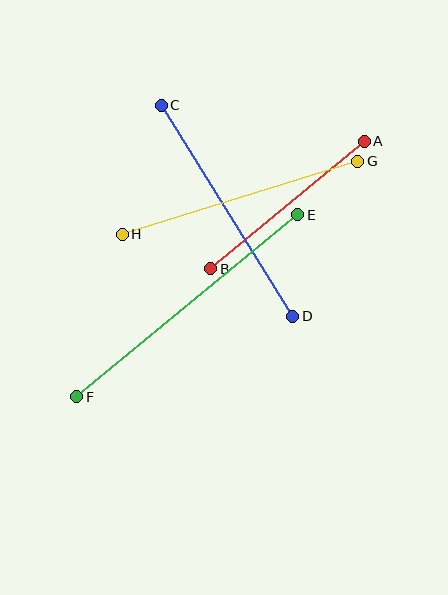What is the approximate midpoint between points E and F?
The midpoint is at approximately (187, 306) pixels.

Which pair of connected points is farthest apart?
Points E and F are farthest apart.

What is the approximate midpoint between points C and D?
The midpoint is at approximately (227, 211) pixels.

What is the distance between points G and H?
The distance is approximately 246 pixels.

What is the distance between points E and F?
The distance is approximately 286 pixels.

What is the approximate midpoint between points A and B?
The midpoint is at approximately (287, 205) pixels.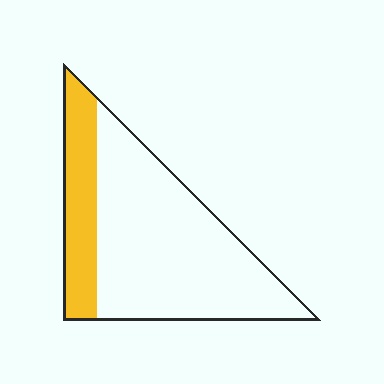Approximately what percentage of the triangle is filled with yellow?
Approximately 25%.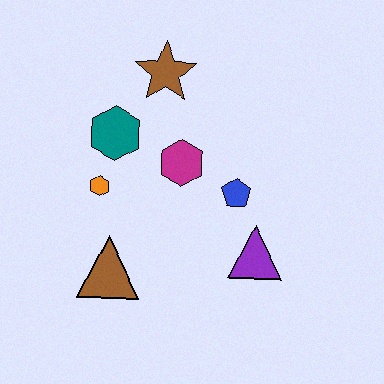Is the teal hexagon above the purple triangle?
Yes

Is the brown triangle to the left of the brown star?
Yes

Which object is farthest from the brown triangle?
The brown star is farthest from the brown triangle.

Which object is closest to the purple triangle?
The blue pentagon is closest to the purple triangle.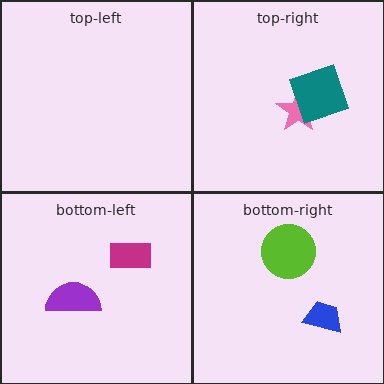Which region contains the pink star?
The top-right region.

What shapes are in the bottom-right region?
The blue trapezoid, the lime circle.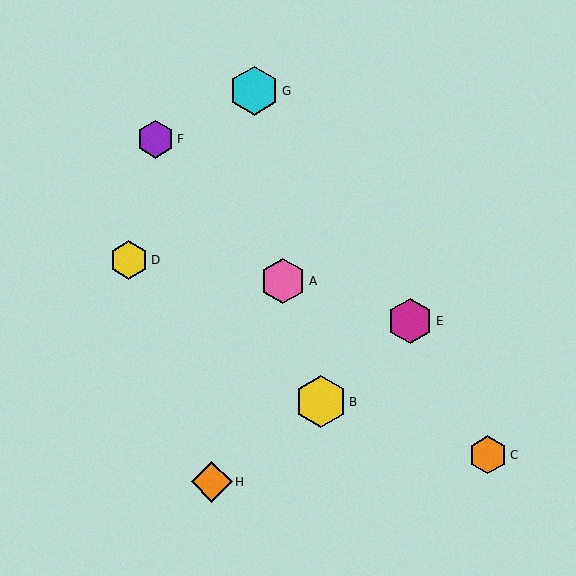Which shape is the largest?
The yellow hexagon (labeled B) is the largest.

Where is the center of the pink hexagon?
The center of the pink hexagon is at (283, 281).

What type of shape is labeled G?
Shape G is a cyan hexagon.